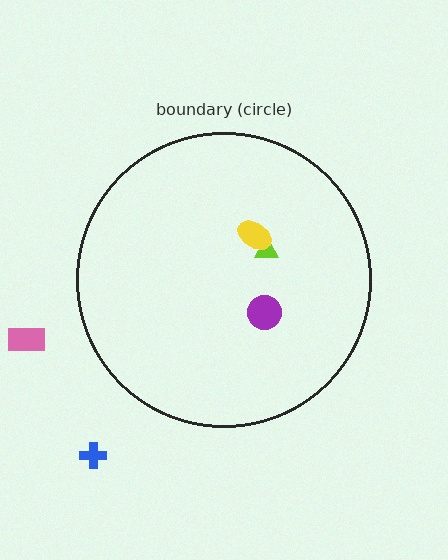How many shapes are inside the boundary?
3 inside, 2 outside.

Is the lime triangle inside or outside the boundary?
Inside.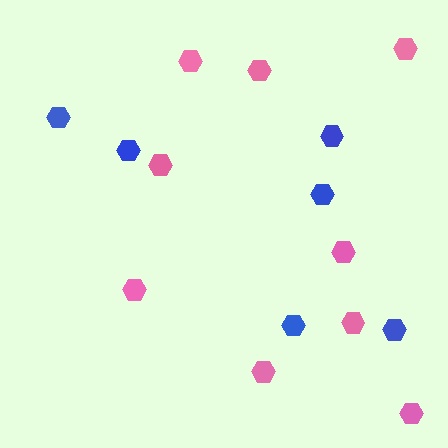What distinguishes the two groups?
There are 2 groups: one group of pink hexagons (9) and one group of blue hexagons (6).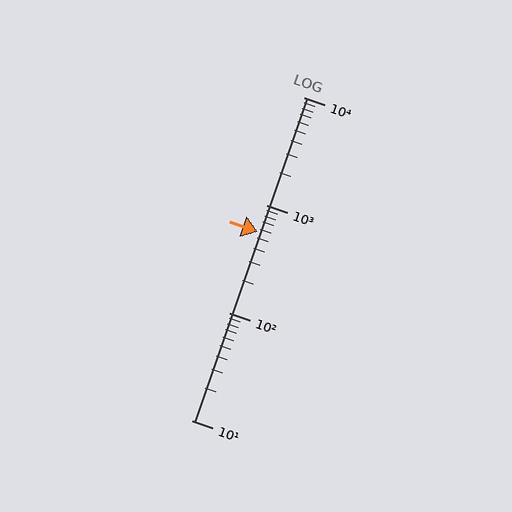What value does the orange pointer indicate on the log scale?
The pointer indicates approximately 560.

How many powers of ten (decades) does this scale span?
The scale spans 3 decades, from 10 to 10000.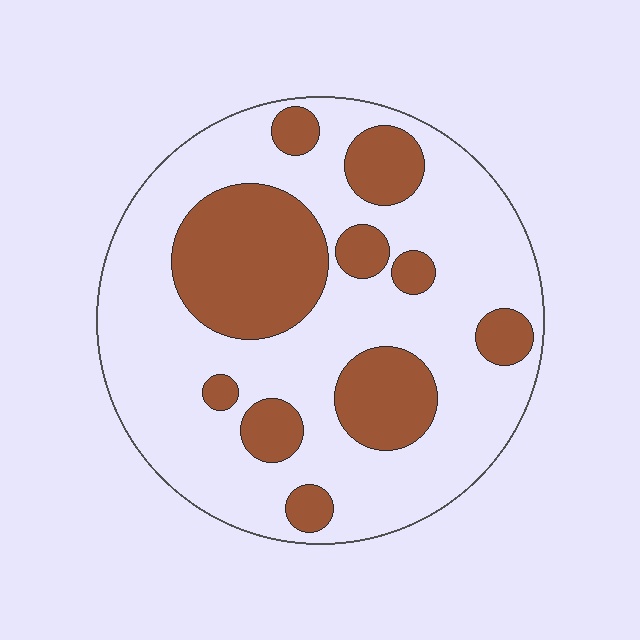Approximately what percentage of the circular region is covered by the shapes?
Approximately 30%.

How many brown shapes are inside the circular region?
10.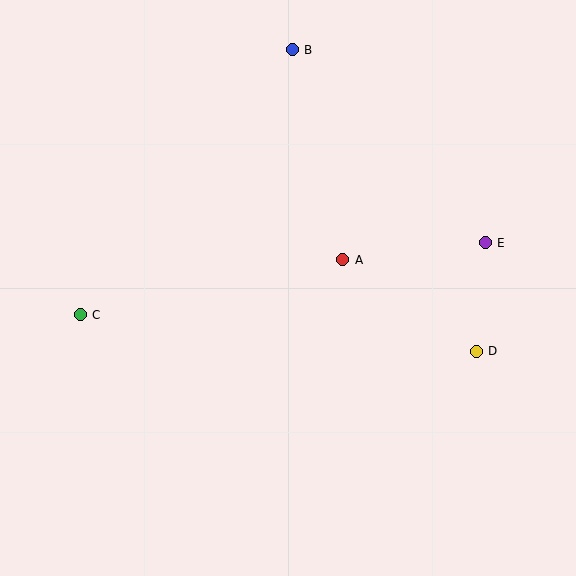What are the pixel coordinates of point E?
Point E is at (485, 243).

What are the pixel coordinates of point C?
Point C is at (80, 315).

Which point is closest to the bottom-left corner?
Point C is closest to the bottom-left corner.